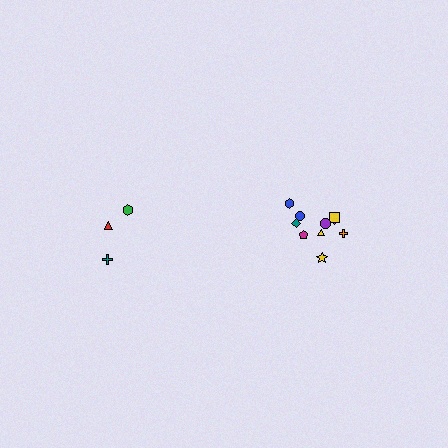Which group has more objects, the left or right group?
The right group.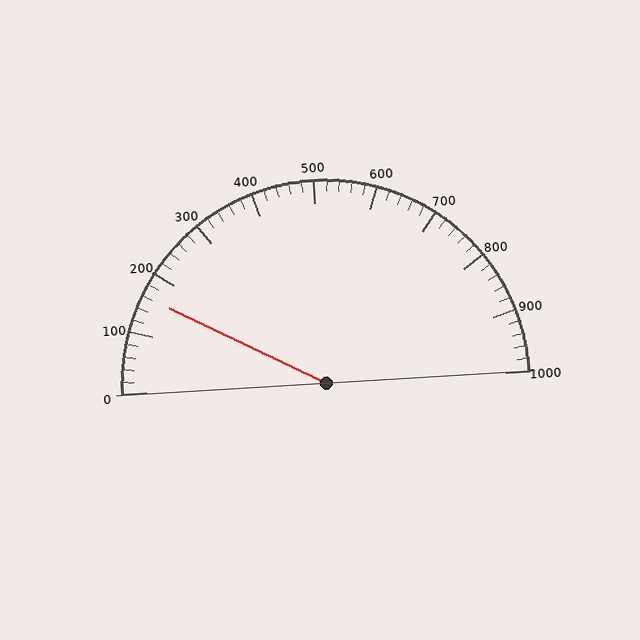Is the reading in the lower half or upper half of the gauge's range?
The reading is in the lower half of the range (0 to 1000).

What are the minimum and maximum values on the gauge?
The gauge ranges from 0 to 1000.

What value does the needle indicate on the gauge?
The needle indicates approximately 160.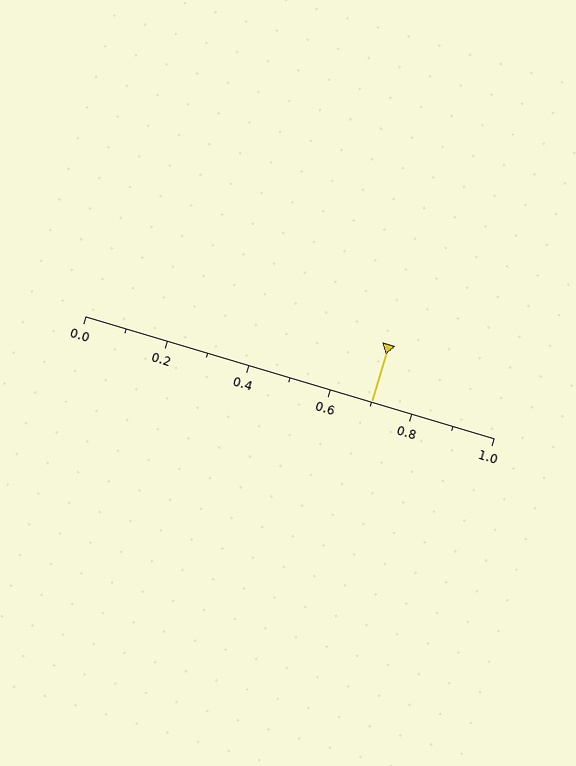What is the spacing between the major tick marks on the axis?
The major ticks are spaced 0.2 apart.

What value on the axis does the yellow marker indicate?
The marker indicates approximately 0.7.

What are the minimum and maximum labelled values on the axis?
The axis runs from 0.0 to 1.0.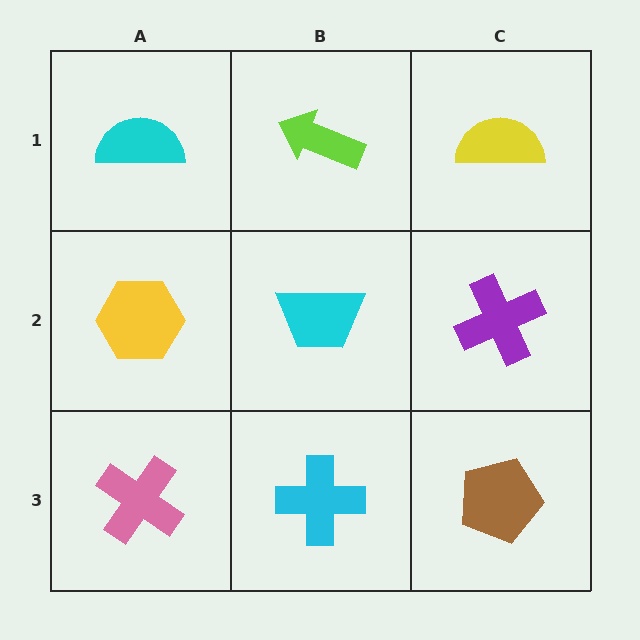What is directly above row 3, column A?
A yellow hexagon.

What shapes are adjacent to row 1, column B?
A cyan trapezoid (row 2, column B), a cyan semicircle (row 1, column A), a yellow semicircle (row 1, column C).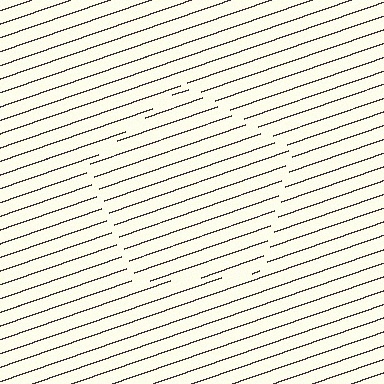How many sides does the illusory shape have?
5 sides — the line-ends trace a pentagon.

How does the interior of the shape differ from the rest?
The interior of the shape contains the same grating, shifted by half a period — the contour is defined by the phase discontinuity where line-ends from the inner and outer gratings abut.